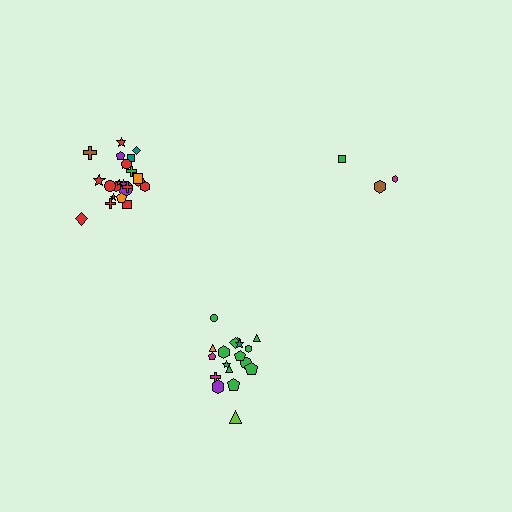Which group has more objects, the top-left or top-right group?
The top-left group.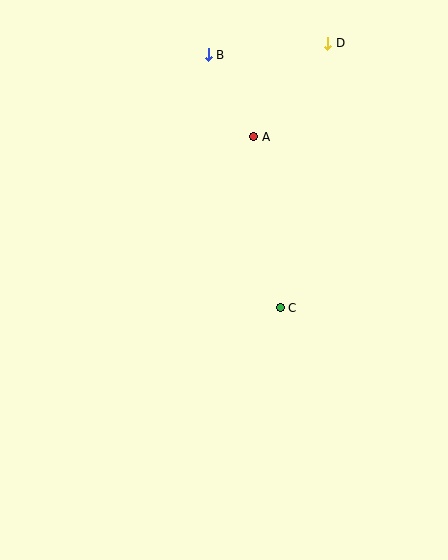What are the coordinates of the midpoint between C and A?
The midpoint between C and A is at (267, 222).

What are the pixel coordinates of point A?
Point A is at (254, 137).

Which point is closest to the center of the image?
Point C at (280, 308) is closest to the center.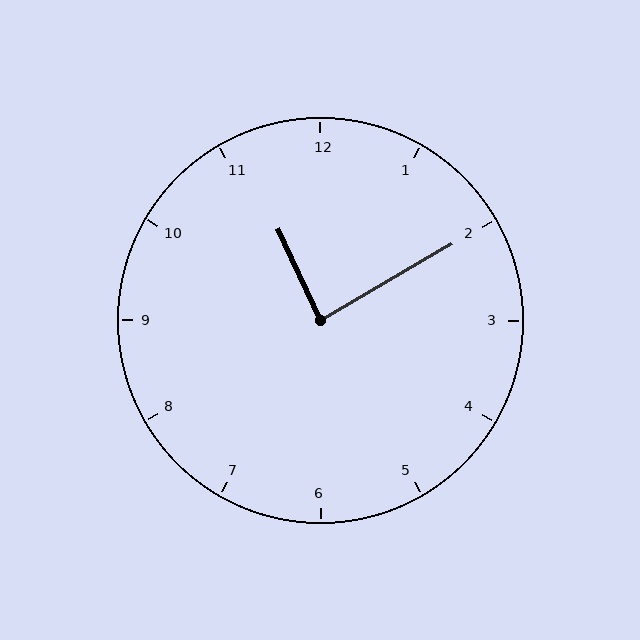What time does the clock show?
11:10.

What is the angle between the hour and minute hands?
Approximately 85 degrees.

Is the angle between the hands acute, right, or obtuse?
It is right.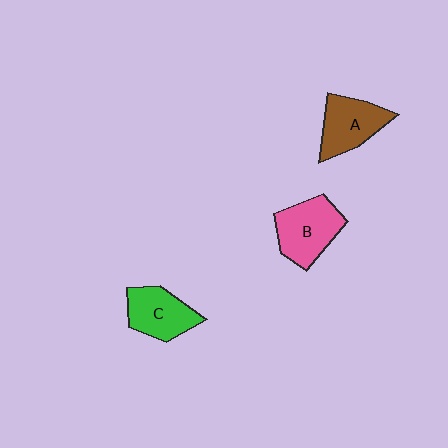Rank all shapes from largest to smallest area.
From largest to smallest: B (pink), A (brown), C (green).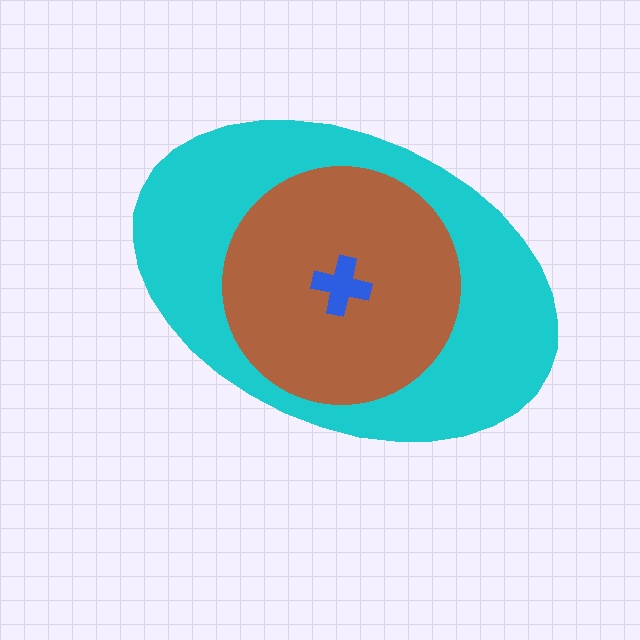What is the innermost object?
The blue cross.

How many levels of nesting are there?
3.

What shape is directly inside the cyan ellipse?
The brown circle.